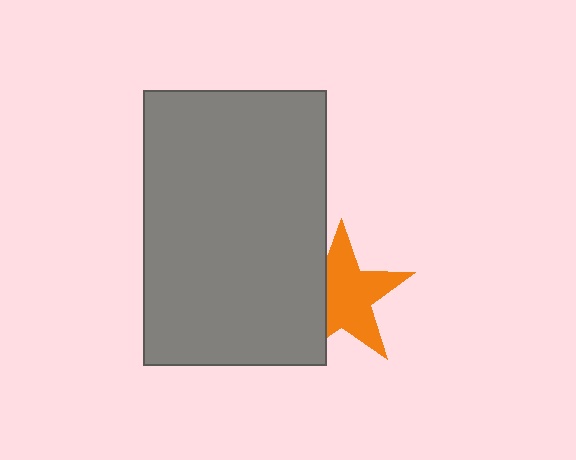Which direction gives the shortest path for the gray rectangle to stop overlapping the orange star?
Moving left gives the shortest separation.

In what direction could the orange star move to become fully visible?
The orange star could move right. That would shift it out from behind the gray rectangle entirely.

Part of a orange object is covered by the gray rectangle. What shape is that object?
It is a star.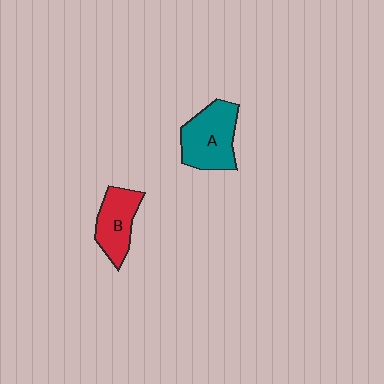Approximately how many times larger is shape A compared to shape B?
Approximately 1.3 times.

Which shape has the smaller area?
Shape B (red).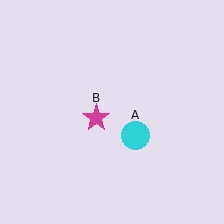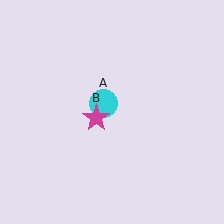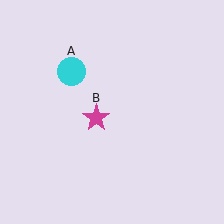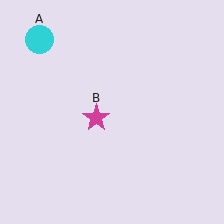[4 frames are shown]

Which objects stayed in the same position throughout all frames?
Magenta star (object B) remained stationary.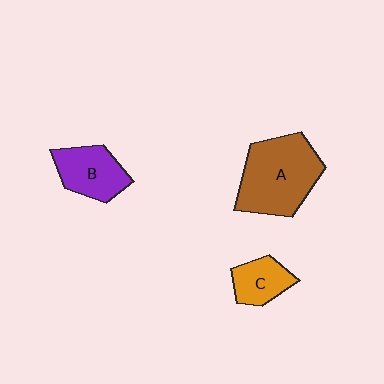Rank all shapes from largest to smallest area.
From largest to smallest: A (brown), B (purple), C (orange).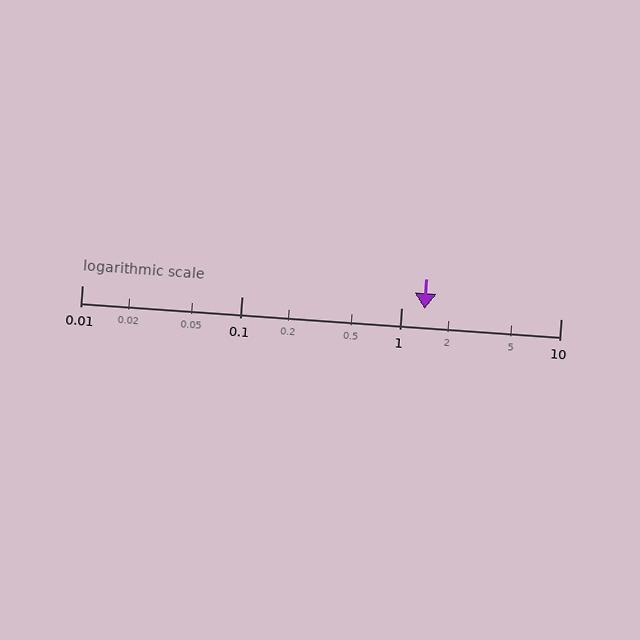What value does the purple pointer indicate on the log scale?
The pointer indicates approximately 1.4.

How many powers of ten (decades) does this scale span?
The scale spans 3 decades, from 0.01 to 10.